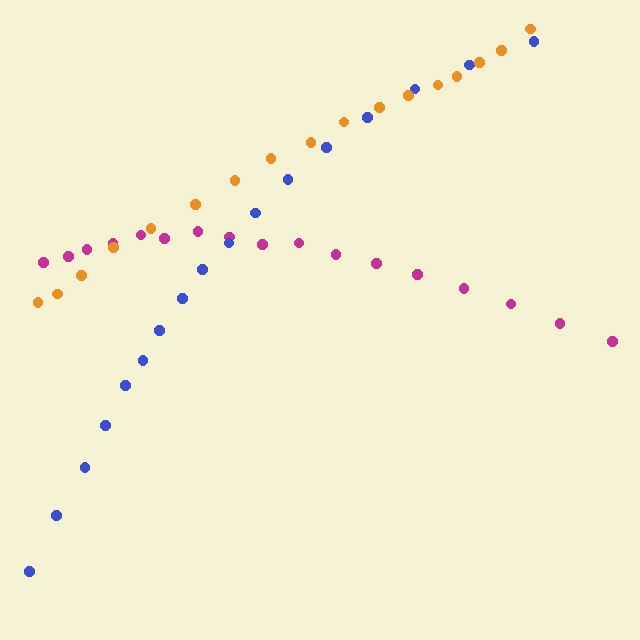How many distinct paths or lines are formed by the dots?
There are 3 distinct paths.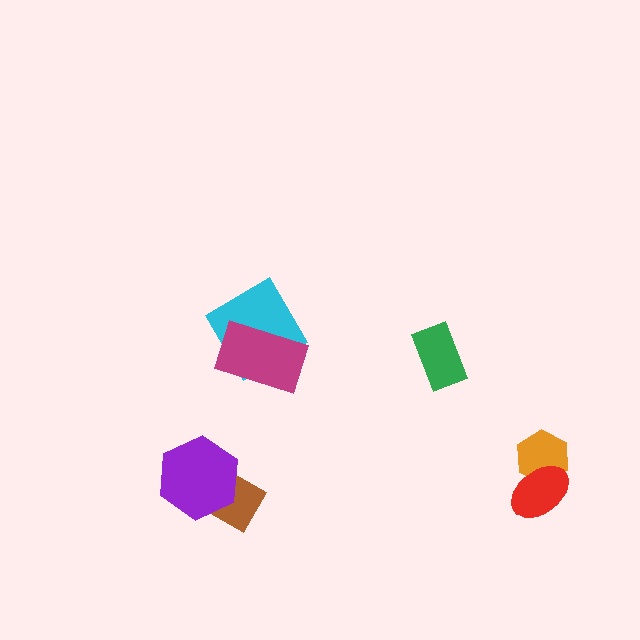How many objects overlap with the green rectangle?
0 objects overlap with the green rectangle.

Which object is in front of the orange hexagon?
The red ellipse is in front of the orange hexagon.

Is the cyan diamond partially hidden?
Yes, it is partially covered by another shape.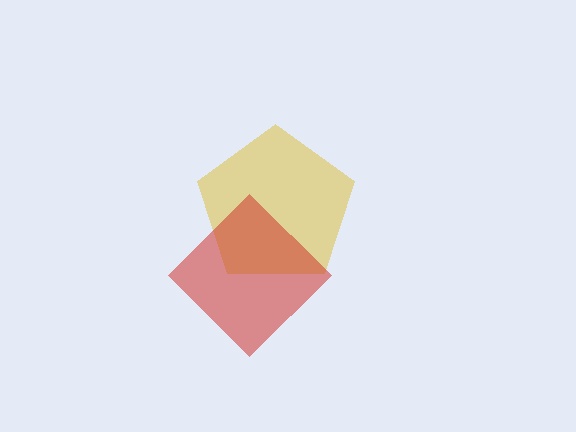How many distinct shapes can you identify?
There are 2 distinct shapes: a yellow pentagon, a red diamond.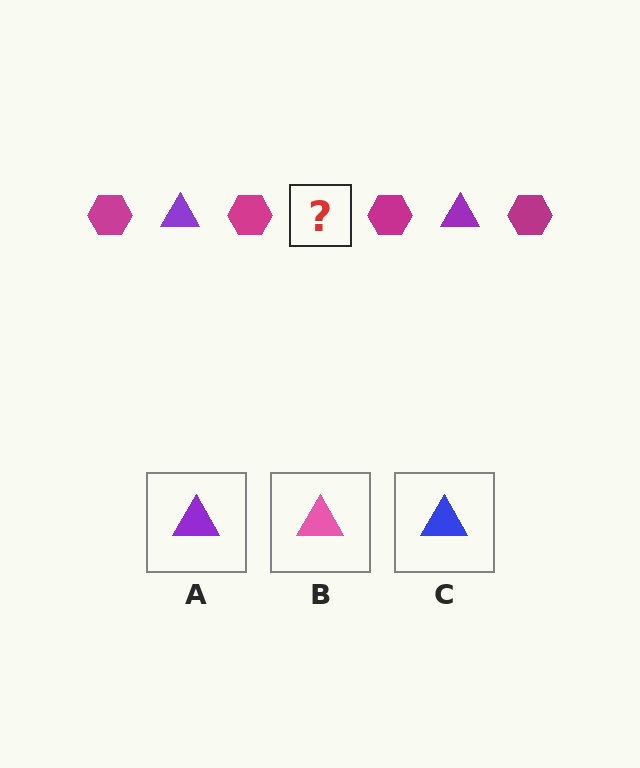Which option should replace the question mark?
Option A.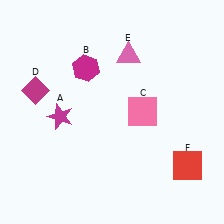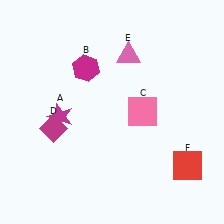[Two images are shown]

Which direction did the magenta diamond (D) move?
The magenta diamond (D) moved down.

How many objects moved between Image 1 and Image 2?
1 object moved between the two images.